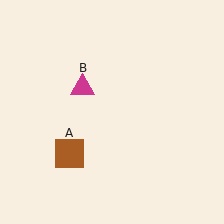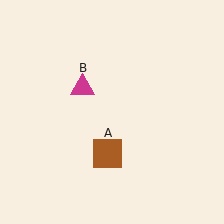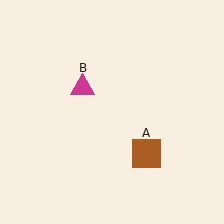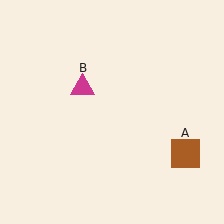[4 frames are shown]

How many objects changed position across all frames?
1 object changed position: brown square (object A).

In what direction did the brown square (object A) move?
The brown square (object A) moved right.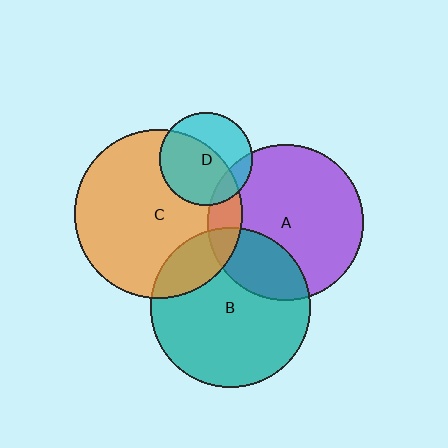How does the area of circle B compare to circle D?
Approximately 3.0 times.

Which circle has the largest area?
Circle C (orange).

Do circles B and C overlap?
Yes.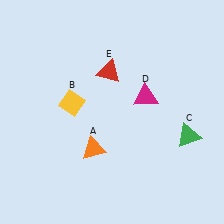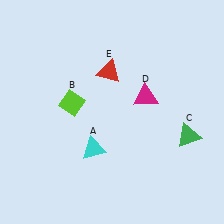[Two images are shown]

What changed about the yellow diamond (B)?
In Image 1, B is yellow. In Image 2, it changed to lime.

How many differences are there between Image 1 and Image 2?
There are 2 differences between the two images.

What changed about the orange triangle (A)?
In Image 1, A is orange. In Image 2, it changed to cyan.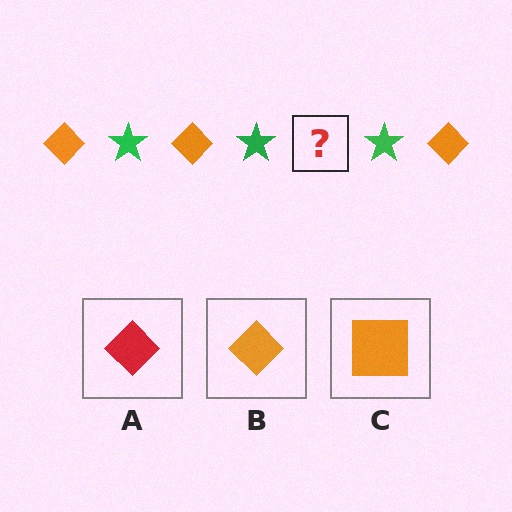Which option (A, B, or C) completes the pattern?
B.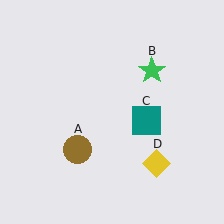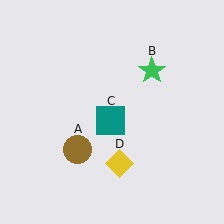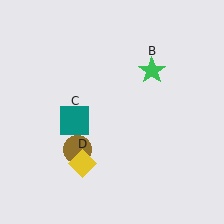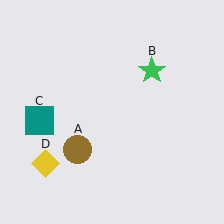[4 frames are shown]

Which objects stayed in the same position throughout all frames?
Brown circle (object A) and green star (object B) remained stationary.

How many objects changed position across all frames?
2 objects changed position: teal square (object C), yellow diamond (object D).